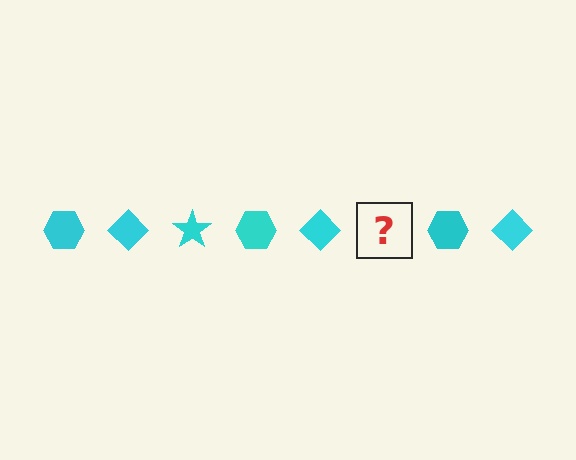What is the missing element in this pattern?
The missing element is a cyan star.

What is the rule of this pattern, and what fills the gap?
The rule is that the pattern cycles through hexagon, diamond, star shapes in cyan. The gap should be filled with a cyan star.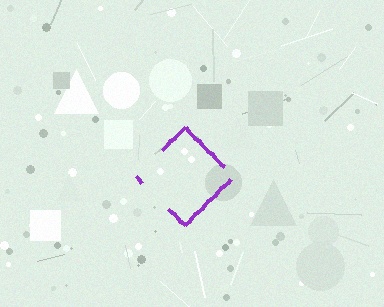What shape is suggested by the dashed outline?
The dashed outline suggests a diamond.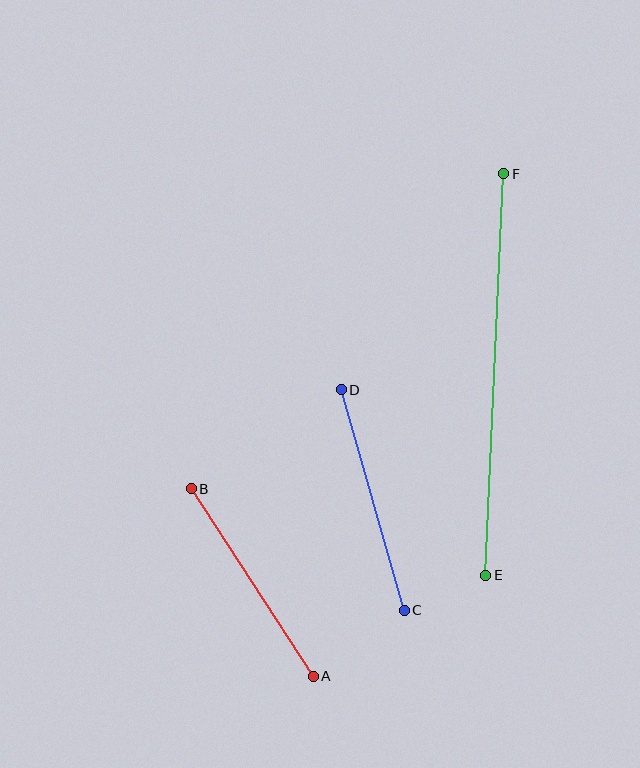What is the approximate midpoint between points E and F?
The midpoint is at approximately (495, 374) pixels.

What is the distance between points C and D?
The distance is approximately 229 pixels.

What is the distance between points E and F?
The distance is approximately 402 pixels.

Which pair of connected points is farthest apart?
Points E and F are farthest apart.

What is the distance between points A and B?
The distance is approximately 224 pixels.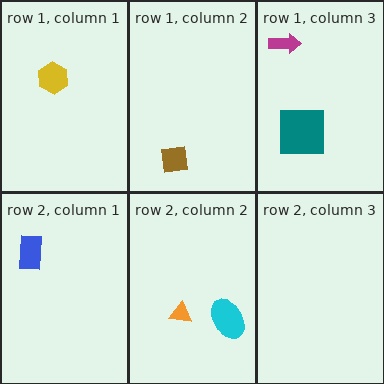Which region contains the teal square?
The row 1, column 3 region.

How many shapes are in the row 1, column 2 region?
1.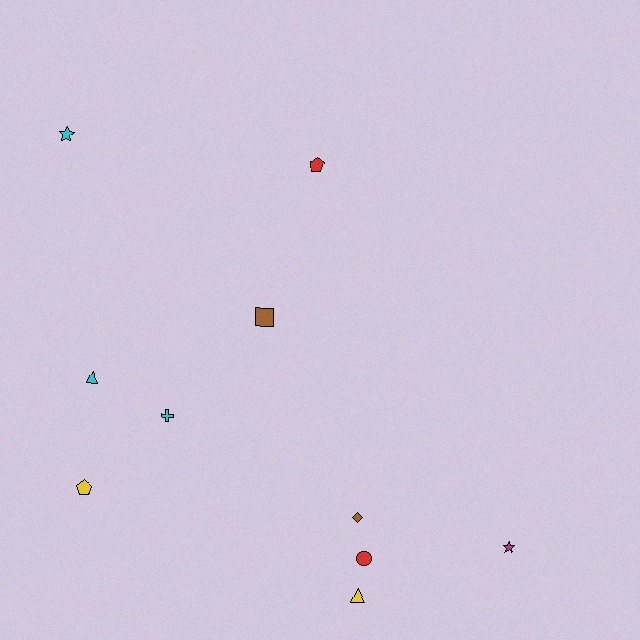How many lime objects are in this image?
There are no lime objects.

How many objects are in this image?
There are 10 objects.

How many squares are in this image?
There is 1 square.